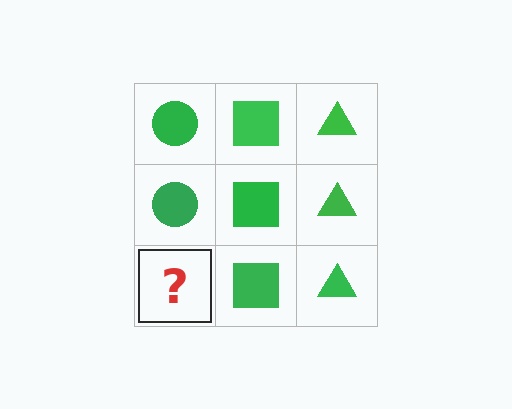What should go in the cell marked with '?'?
The missing cell should contain a green circle.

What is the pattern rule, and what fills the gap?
The rule is that each column has a consistent shape. The gap should be filled with a green circle.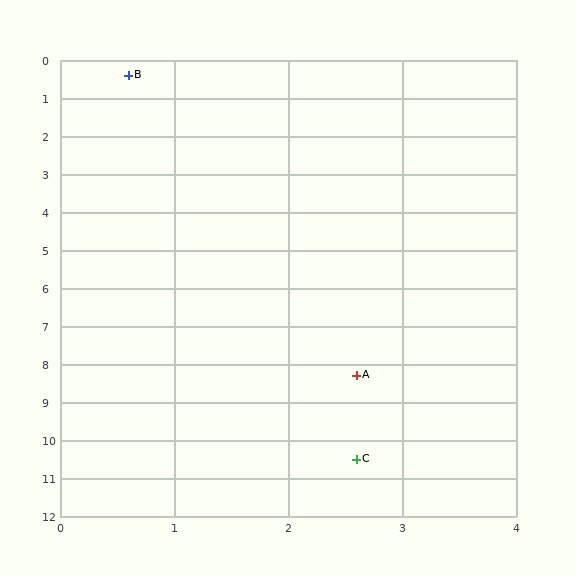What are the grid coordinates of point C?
Point C is at approximately (2.6, 10.5).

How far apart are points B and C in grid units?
Points B and C are about 10.3 grid units apart.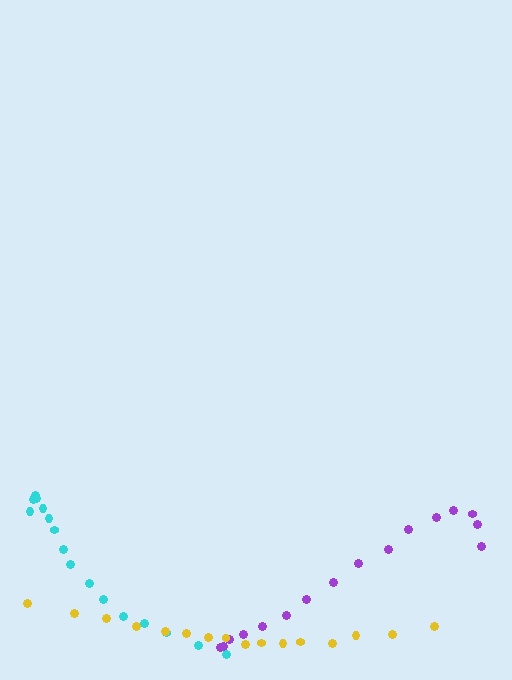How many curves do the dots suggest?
There are 3 distinct paths.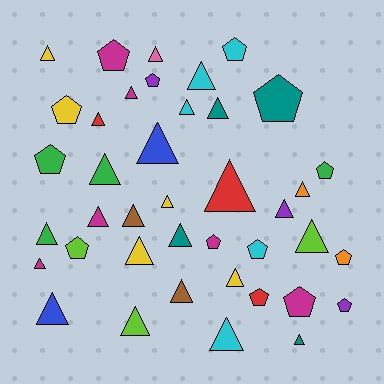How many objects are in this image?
There are 40 objects.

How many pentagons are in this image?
There are 14 pentagons.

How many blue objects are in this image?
There are 2 blue objects.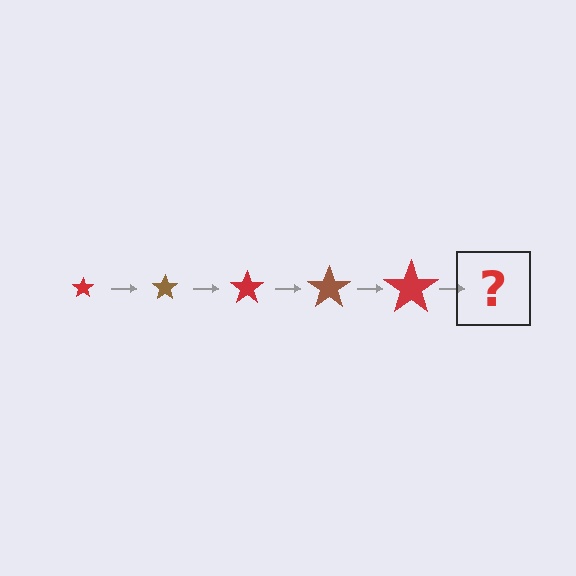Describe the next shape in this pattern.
It should be a brown star, larger than the previous one.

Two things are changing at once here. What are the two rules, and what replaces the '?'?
The two rules are that the star grows larger each step and the color cycles through red and brown. The '?' should be a brown star, larger than the previous one.